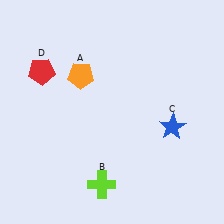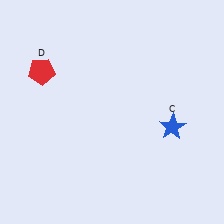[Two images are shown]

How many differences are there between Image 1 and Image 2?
There are 2 differences between the two images.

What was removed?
The lime cross (B), the orange pentagon (A) were removed in Image 2.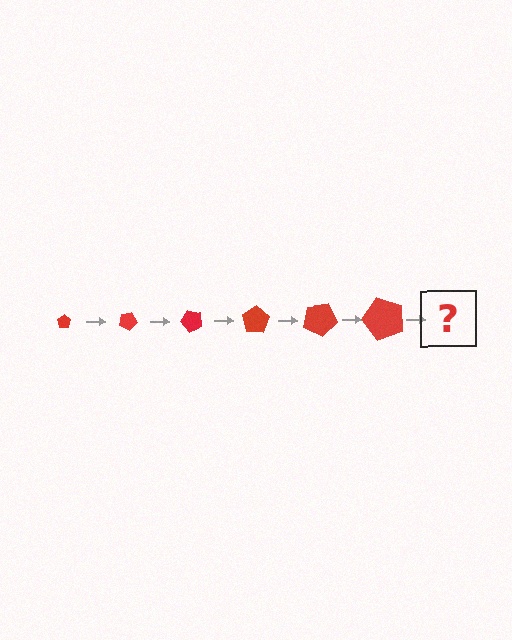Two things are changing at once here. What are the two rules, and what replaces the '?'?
The two rules are that the pentagon grows larger each step and it rotates 25 degrees each step. The '?' should be a pentagon, larger than the previous one and rotated 150 degrees from the start.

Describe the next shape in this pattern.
It should be a pentagon, larger than the previous one and rotated 150 degrees from the start.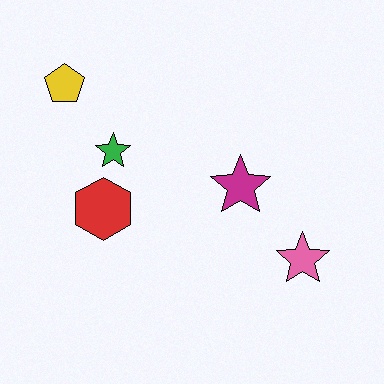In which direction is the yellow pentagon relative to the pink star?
The yellow pentagon is to the left of the pink star.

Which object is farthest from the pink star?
The yellow pentagon is farthest from the pink star.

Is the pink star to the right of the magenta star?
Yes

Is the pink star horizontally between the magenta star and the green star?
No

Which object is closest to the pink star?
The magenta star is closest to the pink star.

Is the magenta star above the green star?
No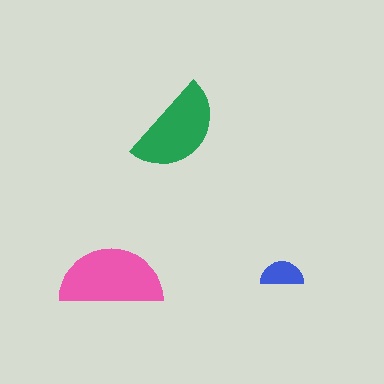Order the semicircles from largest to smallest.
the pink one, the green one, the blue one.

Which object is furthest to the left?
The pink semicircle is leftmost.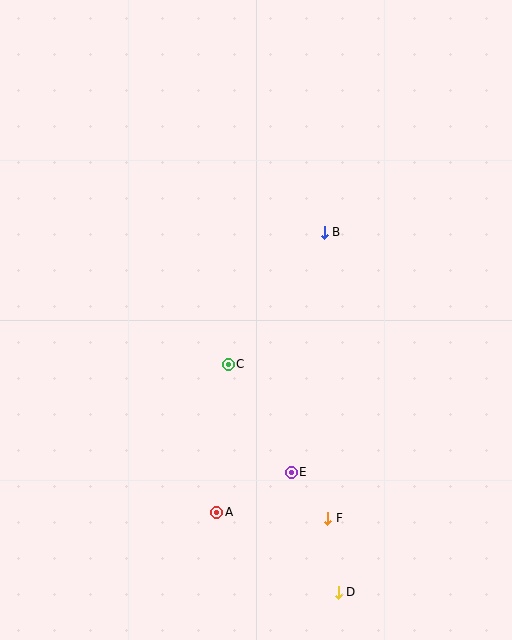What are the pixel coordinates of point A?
Point A is at (217, 512).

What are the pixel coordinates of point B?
Point B is at (324, 232).